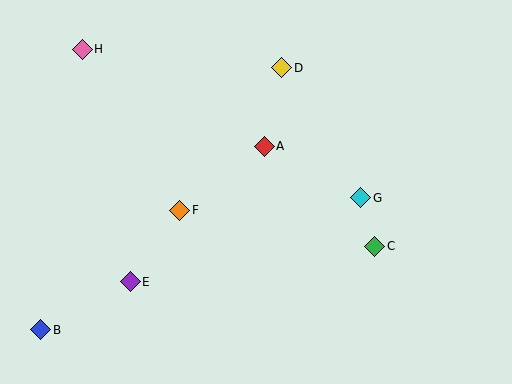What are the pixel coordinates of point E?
Point E is at (130, 282).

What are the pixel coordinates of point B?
Point B is at (41, 330).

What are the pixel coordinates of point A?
Point A is at (264, 146).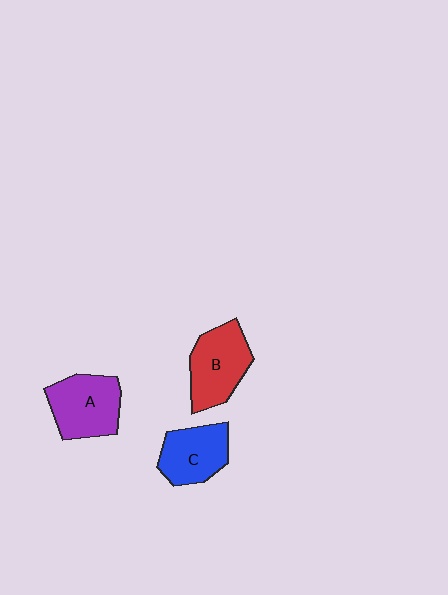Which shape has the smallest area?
Shape C (blue).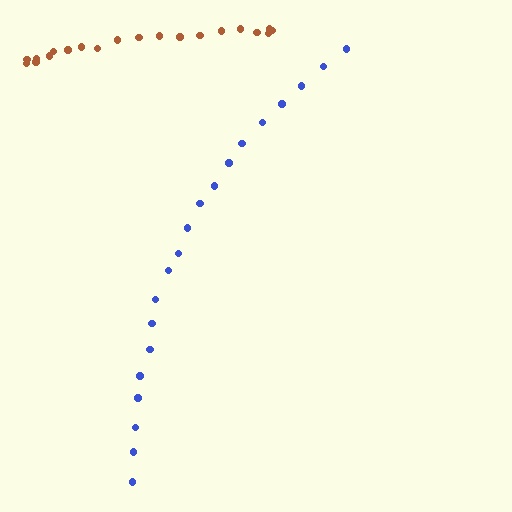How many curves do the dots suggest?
There are 2 distinct paths.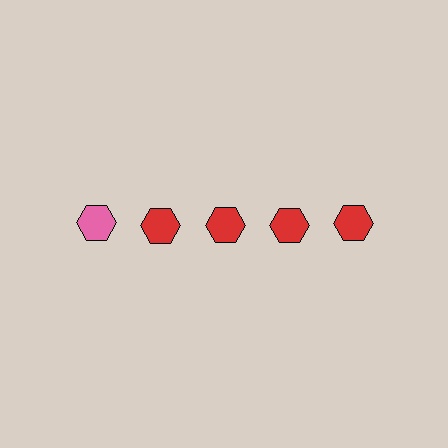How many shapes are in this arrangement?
There are 5 shapes arranged in a grid pattern.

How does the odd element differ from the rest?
It has a different color: pink instead of red.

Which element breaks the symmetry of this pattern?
The pink hexagon in the top row, leftmost column breaks the symmetry. All other shapes are red hexagons.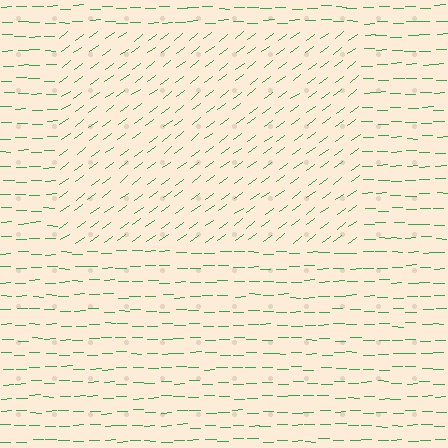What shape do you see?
I see a rectangle.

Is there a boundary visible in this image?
Yes, there is a texture boundary formed by a change in line orientation.